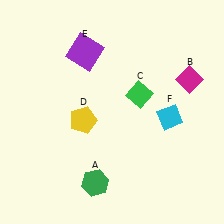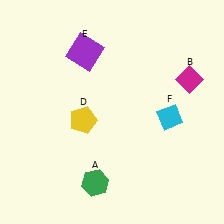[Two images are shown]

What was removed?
The green diamond (C) was removed in Image 2.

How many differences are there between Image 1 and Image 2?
There is 1 difference between the two images.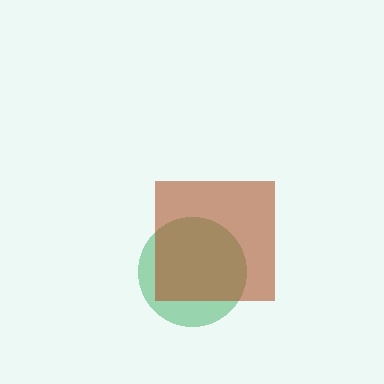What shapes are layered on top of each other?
The layered shapes are: a green circle, a brown square.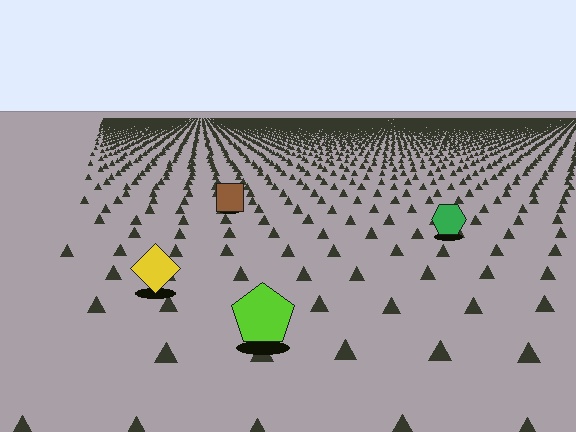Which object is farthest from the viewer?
The brown square is farthest from the viewer. It appears smaller and the ground texture around it is denser.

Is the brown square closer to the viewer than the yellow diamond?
No. The yellow diamond is closer — you can tell from the texture gradient: the ground texture is coarser near it.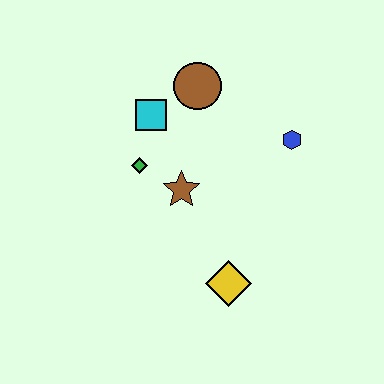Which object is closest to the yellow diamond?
The brown star is closest to the yellow diamond.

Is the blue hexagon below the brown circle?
Yes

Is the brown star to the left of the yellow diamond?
Yes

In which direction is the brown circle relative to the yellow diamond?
The brown circle is above the yellow diamond.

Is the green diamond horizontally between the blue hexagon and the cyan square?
No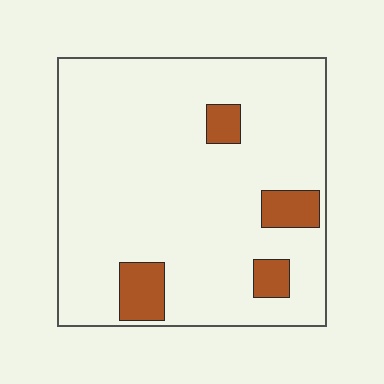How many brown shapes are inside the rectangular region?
4.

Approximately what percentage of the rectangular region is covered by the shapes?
Approximately 10%.